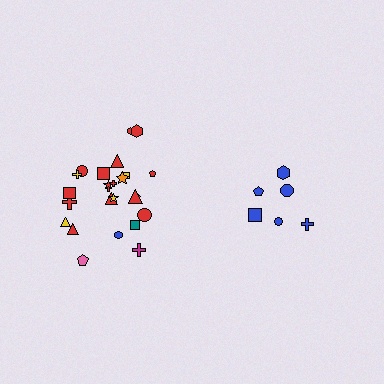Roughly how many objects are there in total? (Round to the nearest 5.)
Roughly 30 objects in total.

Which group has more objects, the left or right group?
The left group.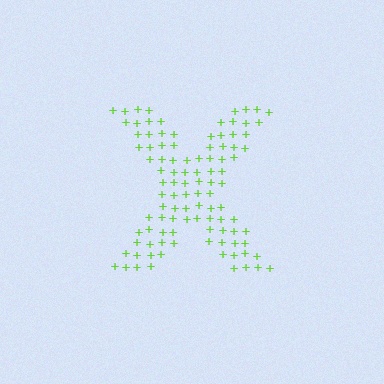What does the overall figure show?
The overall figure shows the letter X.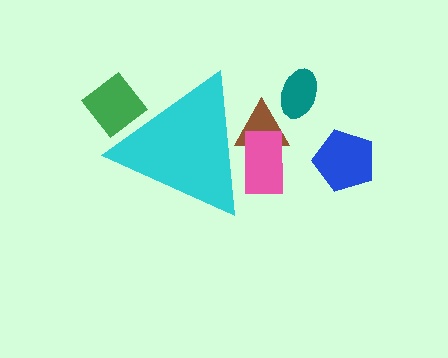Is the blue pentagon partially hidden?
No, the blue pentagon is fully visible.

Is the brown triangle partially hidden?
Yes, the brown triangle is partially hidden behind the cyan triangle.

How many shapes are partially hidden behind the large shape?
3 shapes are partially hidden.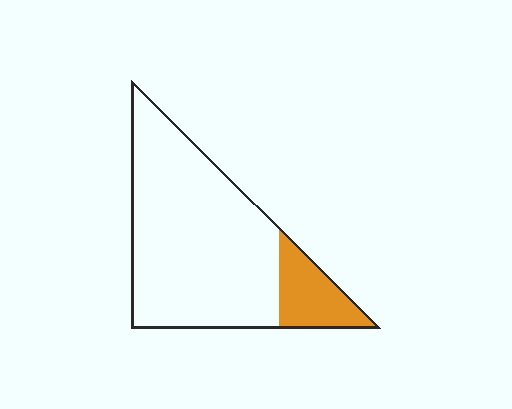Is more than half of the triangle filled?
No.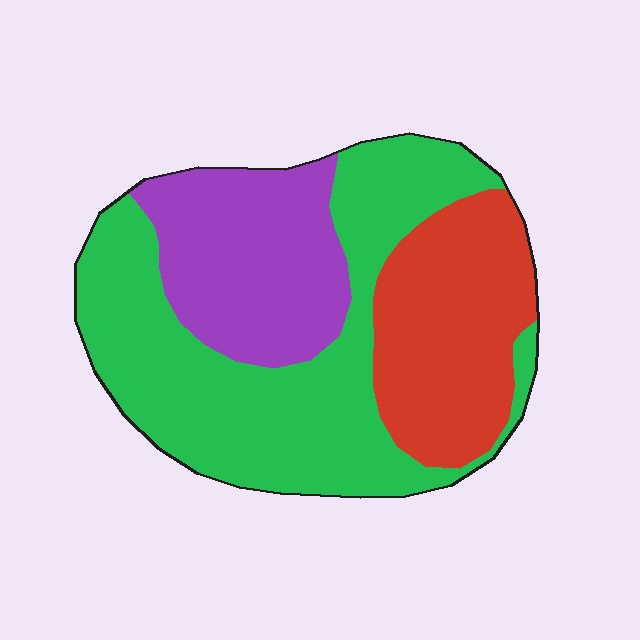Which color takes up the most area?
Green, at roughly 50%.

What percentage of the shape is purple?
Purple covers 25% of the shape.